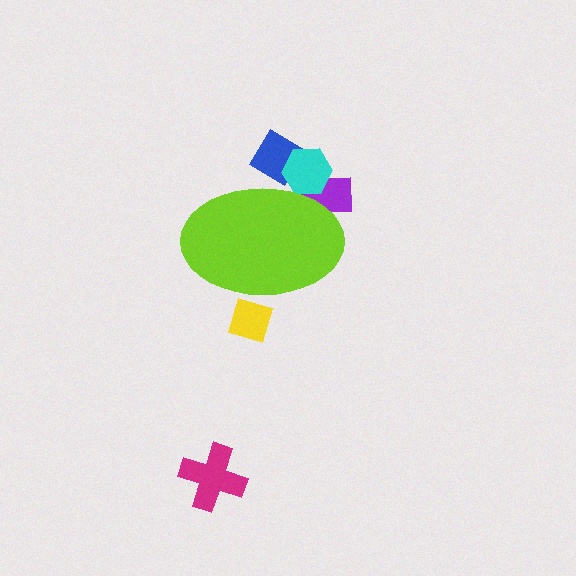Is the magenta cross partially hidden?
No, the magenta cross is fully visible.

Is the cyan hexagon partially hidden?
Yes, the cyan hexagon is partially hidden behind the lime ellipse.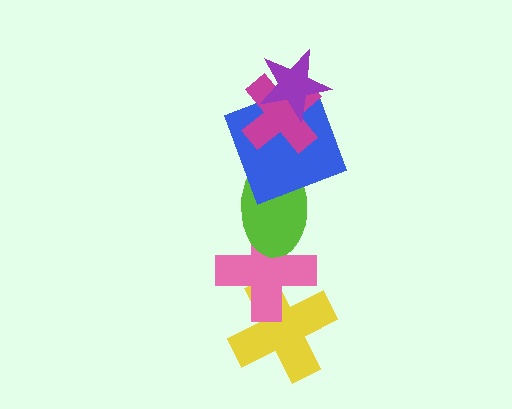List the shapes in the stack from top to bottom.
From top to bottom: the purple star, the magenta cross, the blue square, the lime ellipse, the pink cross, the yellow cross.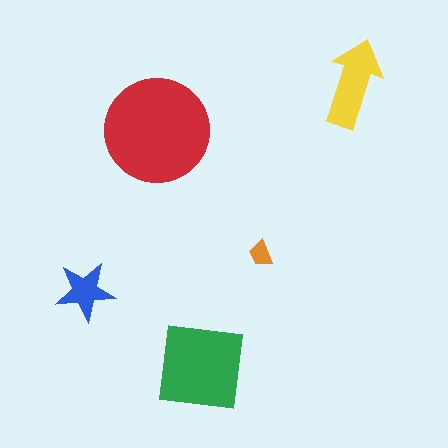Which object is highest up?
The yellow arrow is topmost.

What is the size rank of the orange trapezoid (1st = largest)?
5th.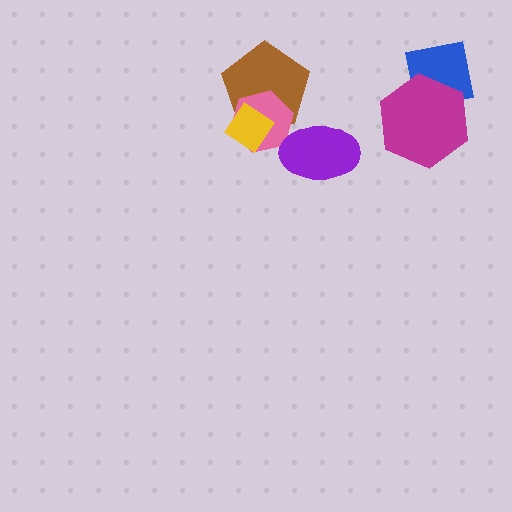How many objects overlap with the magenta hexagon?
1 object overlaps with the magenta hexagon.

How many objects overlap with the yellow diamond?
2 objects overlap with the yellow diamond.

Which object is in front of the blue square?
The magenta hexagon is in front of the blue square.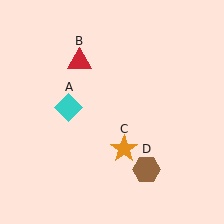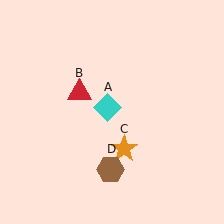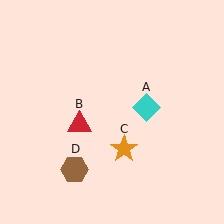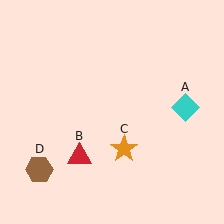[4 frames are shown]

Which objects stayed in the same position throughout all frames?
Orange star (object C) remained stationary.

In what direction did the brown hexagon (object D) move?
The brown hexagon (object D) moved left.